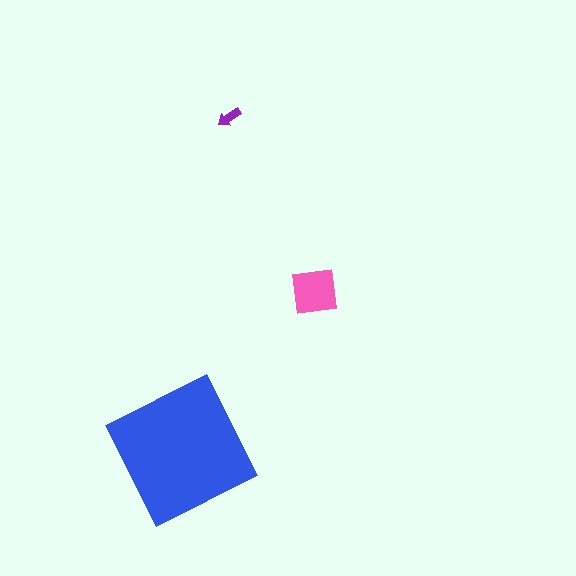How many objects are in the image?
There are 3 objects in the image.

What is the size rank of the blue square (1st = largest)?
1st.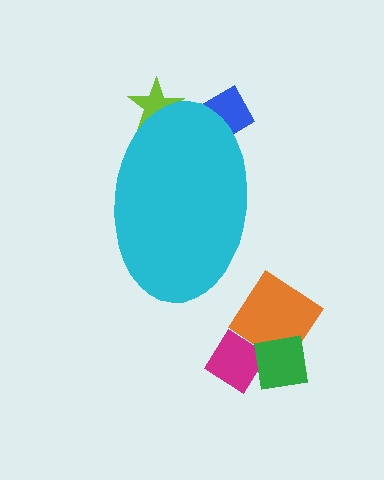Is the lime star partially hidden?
Yes, the lime star is partially hidden behind the cyan ellipse.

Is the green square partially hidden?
No, the green square is fully visible.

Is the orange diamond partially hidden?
No, the orange diamond is fully visible.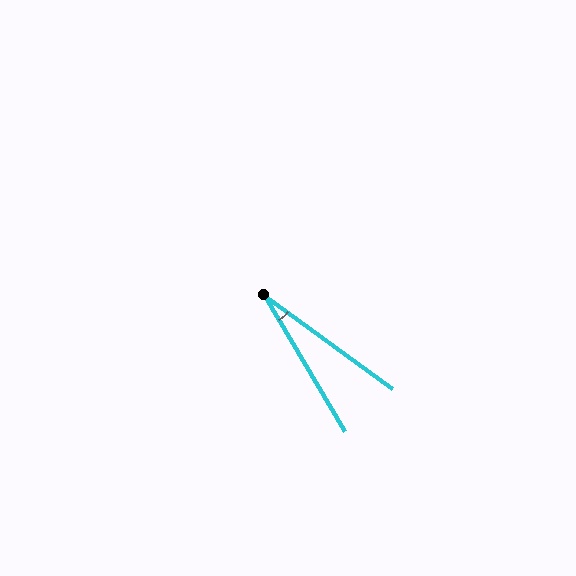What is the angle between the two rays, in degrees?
Approximately 23 degrees.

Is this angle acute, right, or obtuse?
It is acute.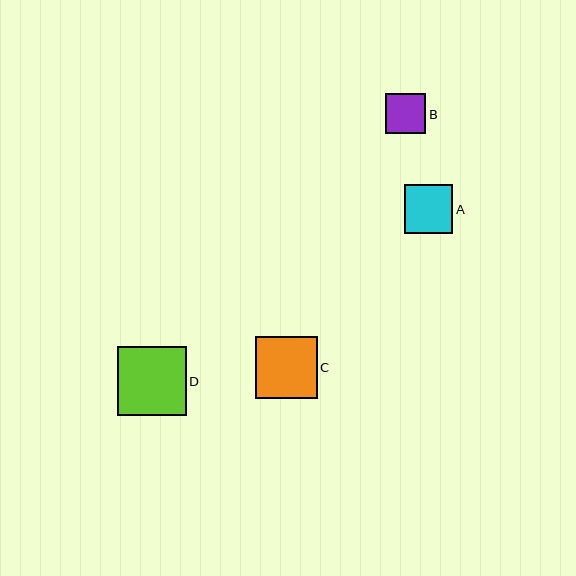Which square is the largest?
Square D is the largest with a size of approximately 68 pixels.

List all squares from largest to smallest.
From largest to smallest: D, C, A, B.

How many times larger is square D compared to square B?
Square D is approximately 1.7 times the size of square B.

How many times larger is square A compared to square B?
Square A is approximately 1.2 times the size of square B.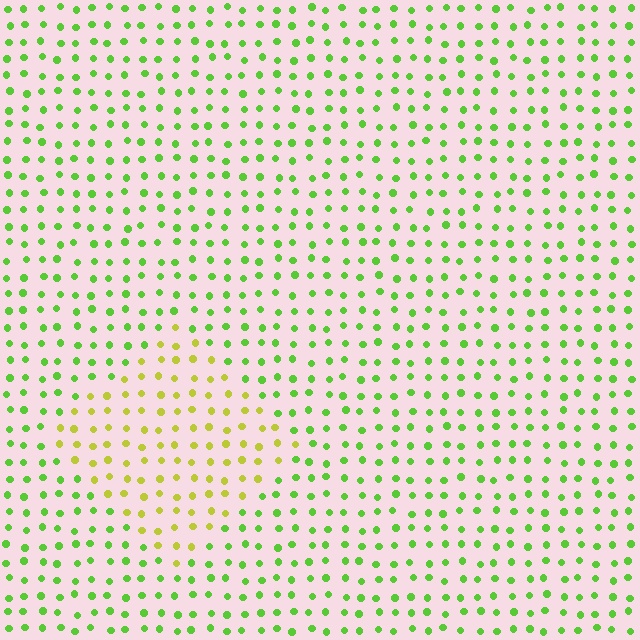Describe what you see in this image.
The image is filled with small lime elements in a uniform arrangement. A diamond-shaped region is visible where the elements are tinted to a slightly different hue, forming a subtle color boundary.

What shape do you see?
I see a diamond.